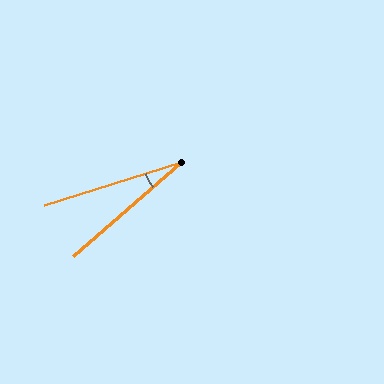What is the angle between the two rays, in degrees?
Approximately 24 degrees.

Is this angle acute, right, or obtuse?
It is acute.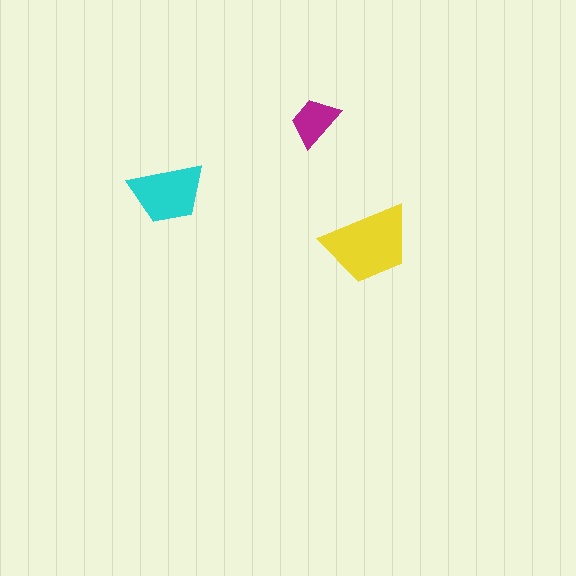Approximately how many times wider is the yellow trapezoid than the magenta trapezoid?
About 2 times wider.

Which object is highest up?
The magenta trapezoid is topmost.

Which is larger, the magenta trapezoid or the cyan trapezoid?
The cyan one.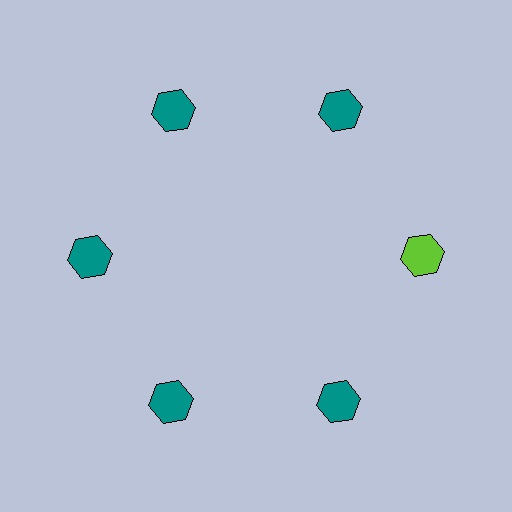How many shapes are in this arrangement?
There are 6 shapes arranged in a ring pattern.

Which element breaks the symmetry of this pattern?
The lime hexagon at roughly the 3 o'clock position breaks the symmetry. All other shapes are teal hexagons.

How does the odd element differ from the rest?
It has a different color: lime instead of teal.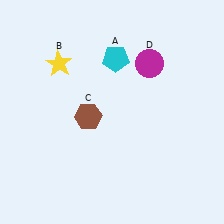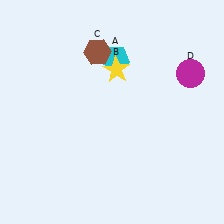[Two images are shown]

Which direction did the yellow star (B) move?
The yellow star (B) moved right.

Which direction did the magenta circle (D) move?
The magenta circle (D) moved right.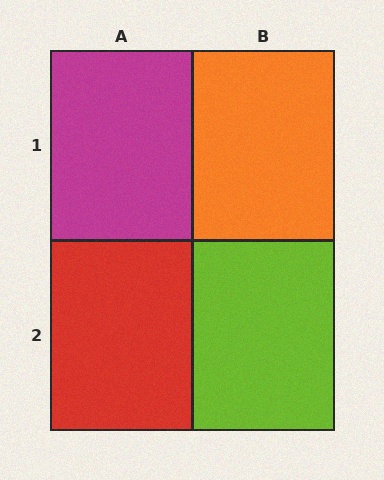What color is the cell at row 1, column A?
Magenta.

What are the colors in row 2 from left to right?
Red, lime.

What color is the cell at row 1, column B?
Orange.